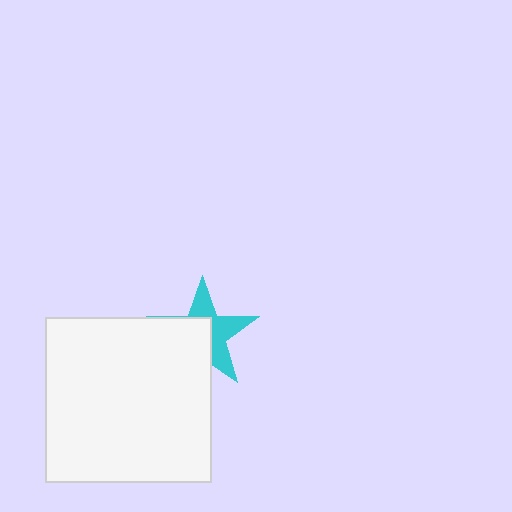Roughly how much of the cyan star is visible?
About half of it is visible (roughly 51%).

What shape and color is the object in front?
The object in front is a white square.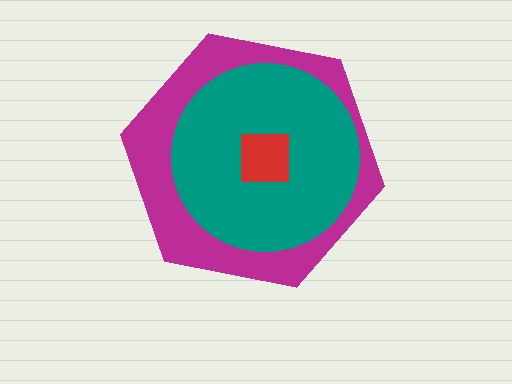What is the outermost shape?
The magenta hexagon.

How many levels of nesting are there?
3.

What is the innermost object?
The red square.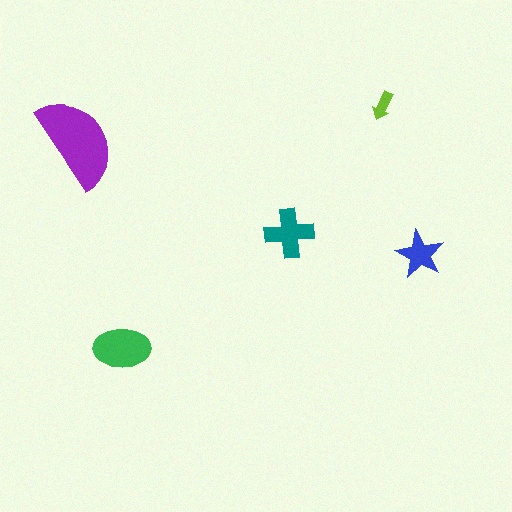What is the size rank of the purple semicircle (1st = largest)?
1st.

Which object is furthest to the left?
The purple semicircle is leftmost.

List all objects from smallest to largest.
The lime arrow, the blue star, the teal cross, the green ellipse, the purple semicircle.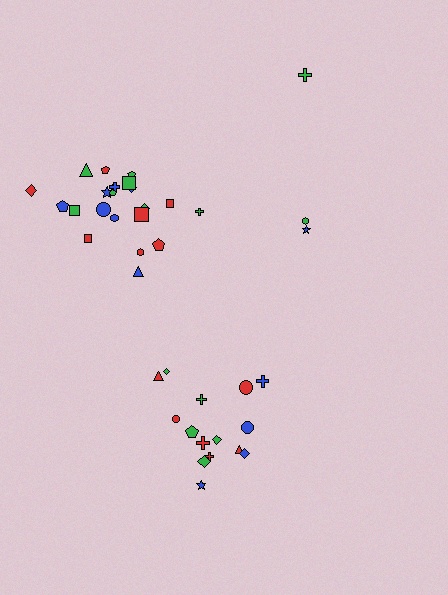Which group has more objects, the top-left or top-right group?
The top-left group.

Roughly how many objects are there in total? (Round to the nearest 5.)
Roughly 40 objects in total.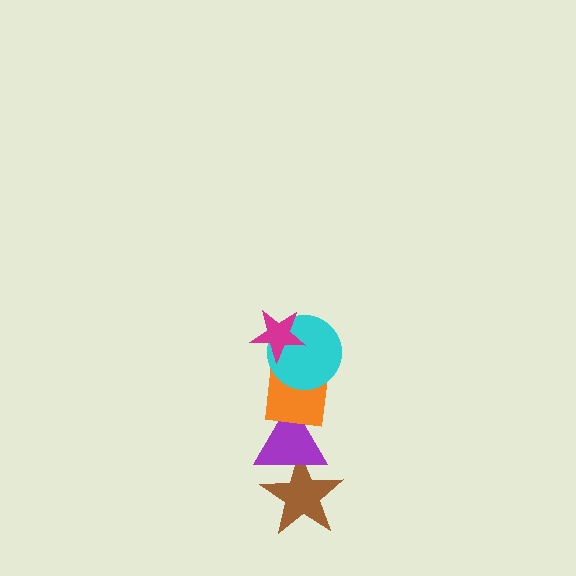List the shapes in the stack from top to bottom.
From top to bottom: the magenta star, the cyan circle, the orange square, the purple triangle, the brown star.